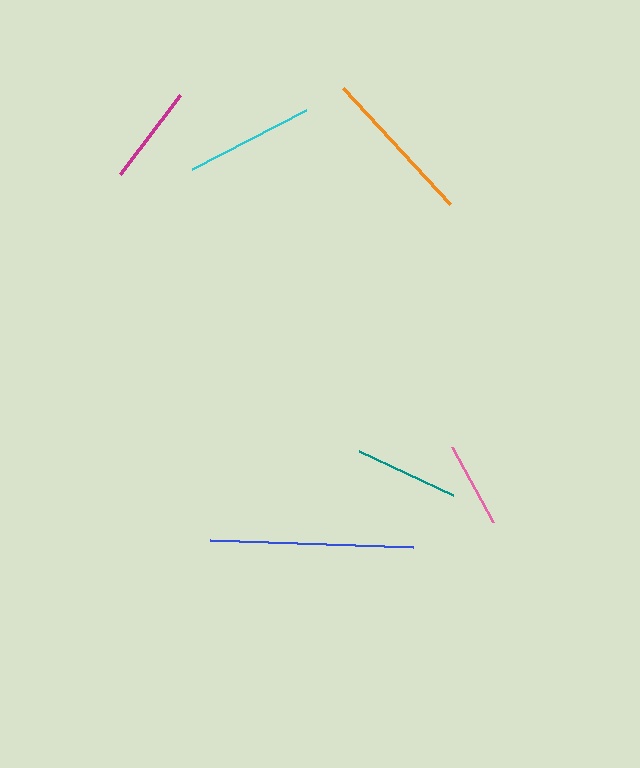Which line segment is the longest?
The blue line is the longest at approximately 203 pixels.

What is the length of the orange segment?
The orange segment is approximately 157 pixels long.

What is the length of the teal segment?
The teal segment is approximately 104 pixels long.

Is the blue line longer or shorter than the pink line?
The blue line is longer than the pink line.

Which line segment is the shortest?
The pink line is the shortest at approximately 85 pixels.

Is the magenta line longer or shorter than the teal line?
The teal line is longer than the magenta line.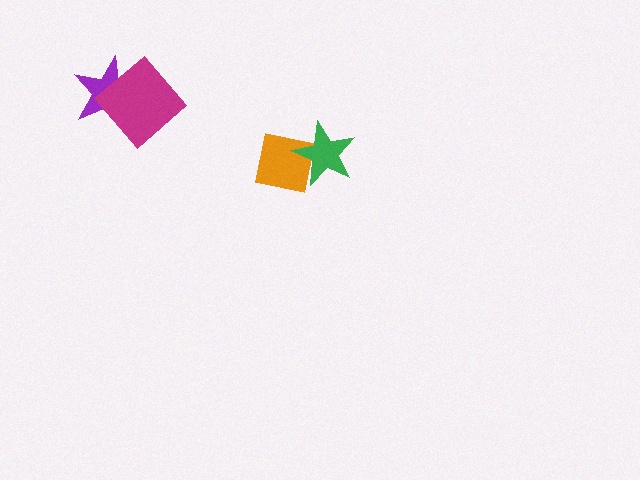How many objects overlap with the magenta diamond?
1 object overlaps with the magenta diamond.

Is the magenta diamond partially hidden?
No, no other shape covers it.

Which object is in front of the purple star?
The magenta diamond is in front of the purple star.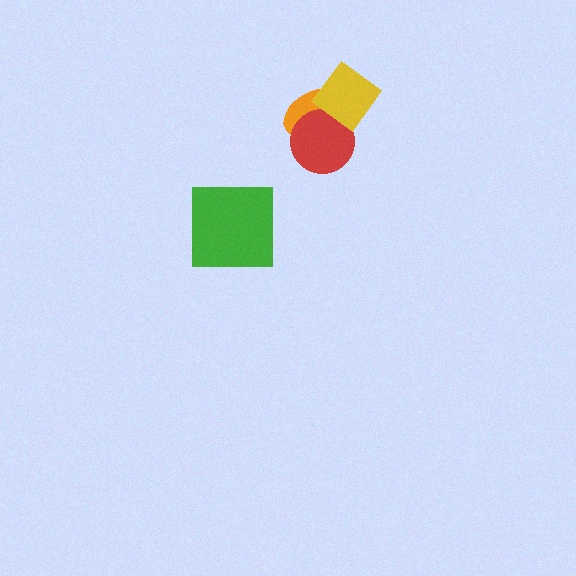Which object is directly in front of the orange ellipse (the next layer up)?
The red circle is directly in front of the orange ellipse.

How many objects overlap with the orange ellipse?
2 objects overlap with the orange ellipse.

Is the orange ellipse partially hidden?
Yes, it is partially covered by another shape.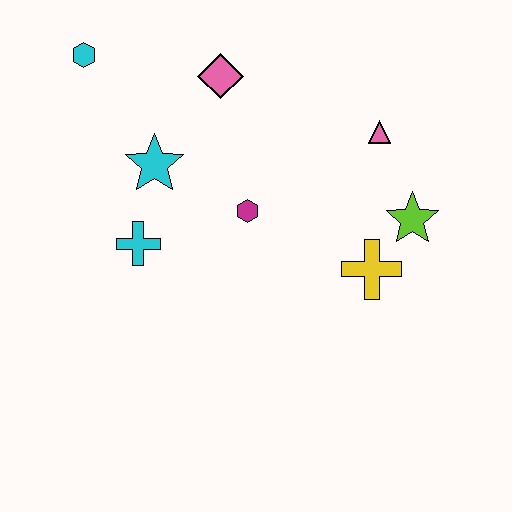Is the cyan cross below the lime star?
Yes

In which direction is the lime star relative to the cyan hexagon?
The lime star is to the right of the cyan hexagon.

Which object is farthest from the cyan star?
The lime star is farthest from the cyan star.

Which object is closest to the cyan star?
The cyan cross is closest to the cyan star.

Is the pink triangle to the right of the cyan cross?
Yes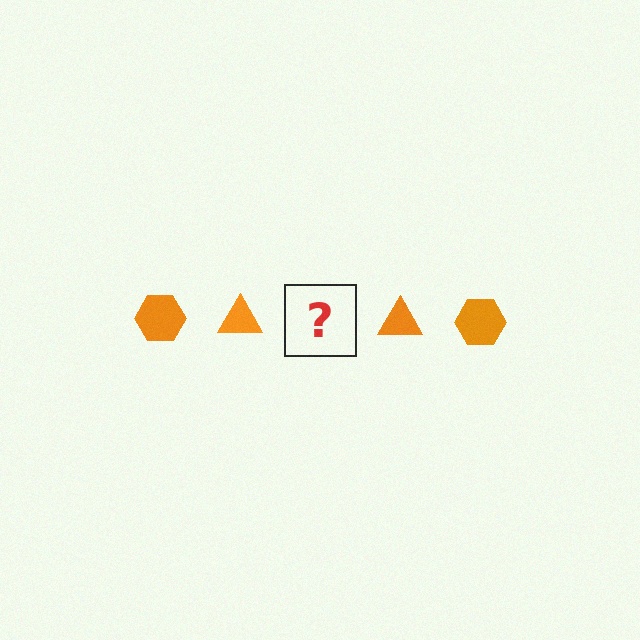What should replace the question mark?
The question mark should be replaced with an orange hexagon.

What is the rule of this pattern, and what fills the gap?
The rule is that the pattern cycles through hexagon, triangle shapes in orange. The gap should be filled with an orange hexagon.